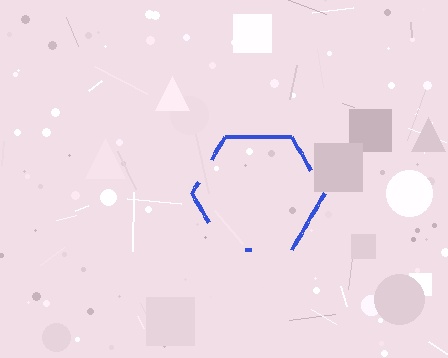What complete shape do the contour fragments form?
The contour fragments form a hexagon.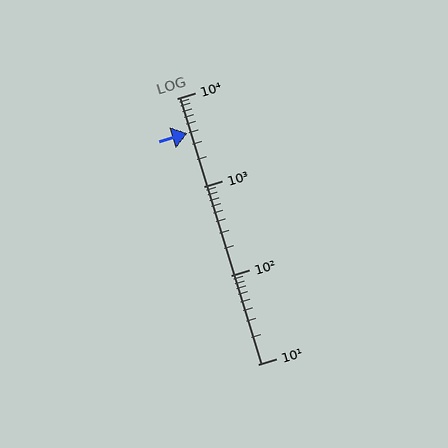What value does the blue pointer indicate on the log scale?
The pointer indicates approximately 4000.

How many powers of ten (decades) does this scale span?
The scale spans 3 decades, from 10 to 10000.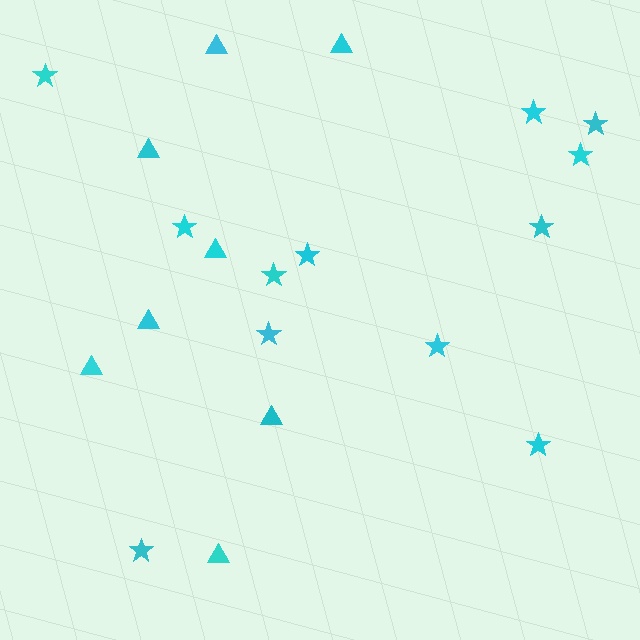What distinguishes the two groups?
There are 2 groups: one group of triangles (8) and one group of stars (12).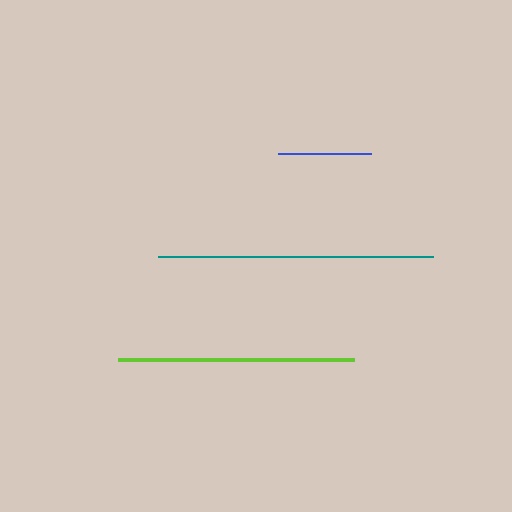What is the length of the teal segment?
The teal segment is approximately 275 pixels long.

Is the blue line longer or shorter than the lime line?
The lime line is longer than the blue line.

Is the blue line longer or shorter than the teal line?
The teal line is longer than the blue line.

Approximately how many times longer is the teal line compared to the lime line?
The teal line is approximately 1.2 times the length of the lime line.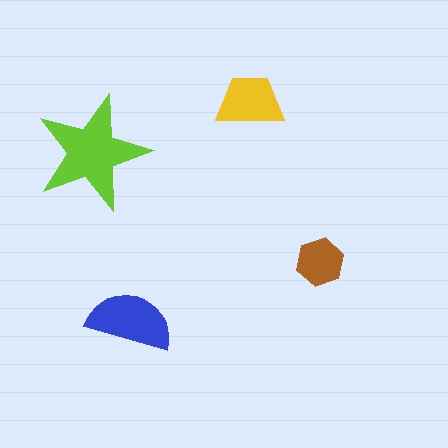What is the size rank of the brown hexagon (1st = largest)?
4th.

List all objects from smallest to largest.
The brown hexagon, the yellow trapezoid, the blue semicircle, the lime star.